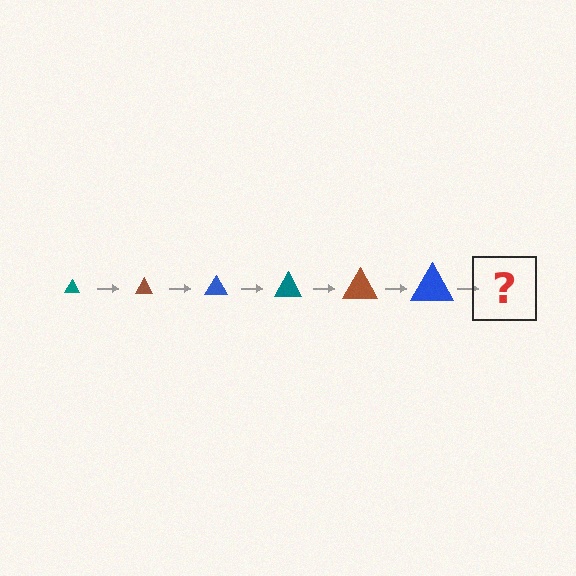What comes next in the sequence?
The next element should be a teal triangle, larger than the previous one.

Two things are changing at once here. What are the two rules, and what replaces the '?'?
The two rules are that the triangle grows larger each step and the color cycles through teal, brown, and blue. The '?' should be a teal triangle, larger than the previous one.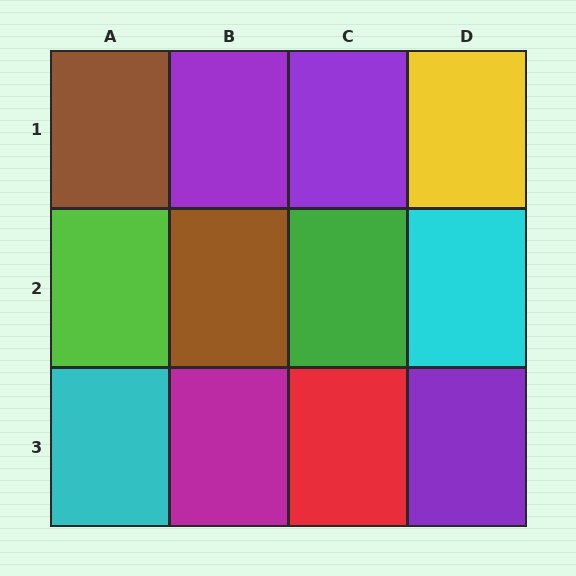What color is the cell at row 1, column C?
Purple.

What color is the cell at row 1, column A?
Brown.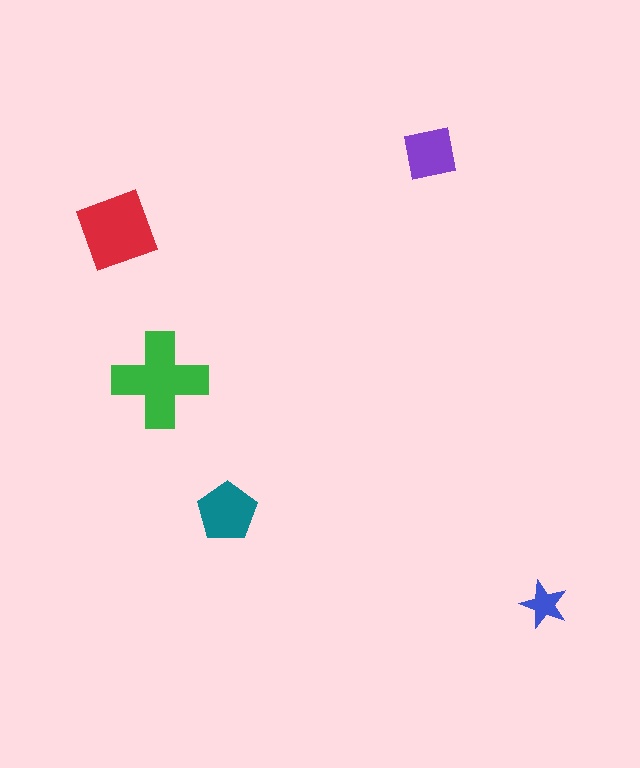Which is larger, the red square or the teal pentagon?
The red square.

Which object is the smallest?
The blue star.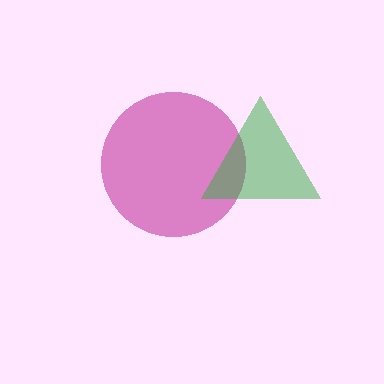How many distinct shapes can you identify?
There are 2 distinct shapes: a magenta circle, a green triangle.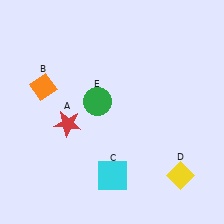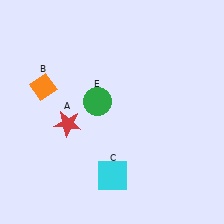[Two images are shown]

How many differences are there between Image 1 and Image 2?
There is 1 difference between the two images.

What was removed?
The yellow diamond (D) was removed in Image 2.